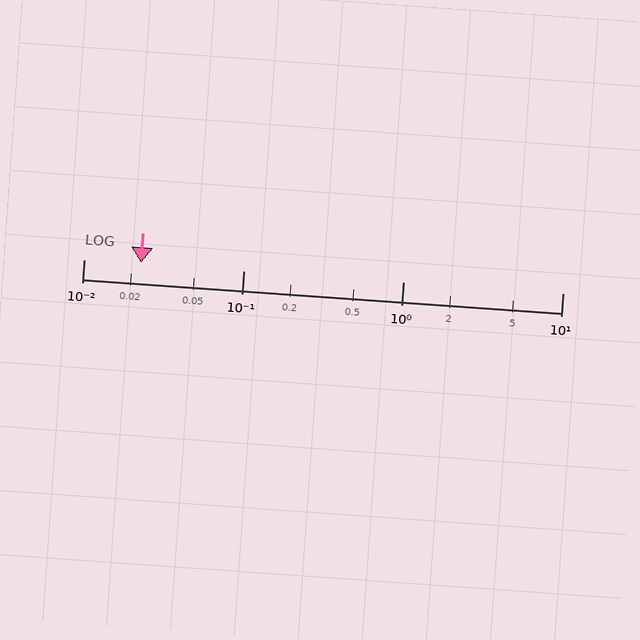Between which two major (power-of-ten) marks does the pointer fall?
The pointer is between 0.01 and 0.1.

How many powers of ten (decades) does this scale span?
The scale spans 3 decades, from 0.01 to 10.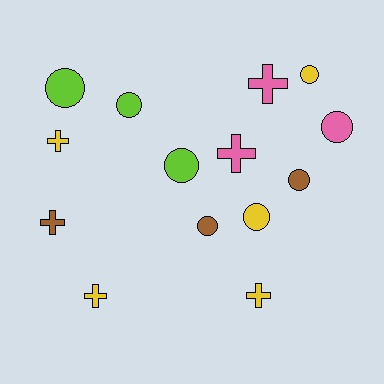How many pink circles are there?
There is 1 pink circle.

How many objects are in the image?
There are 14 objects.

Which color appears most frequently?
Yellow, with 5 objects.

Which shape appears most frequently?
Circle, with 8 objects.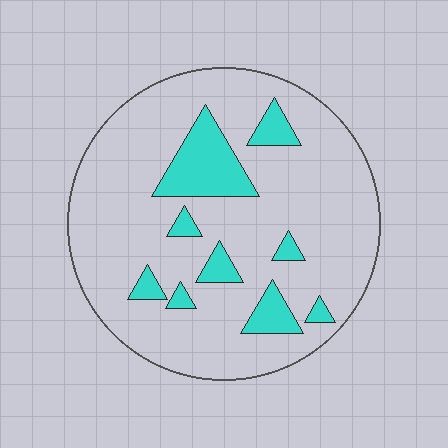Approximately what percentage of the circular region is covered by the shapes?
Approximately 15%.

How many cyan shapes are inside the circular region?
9.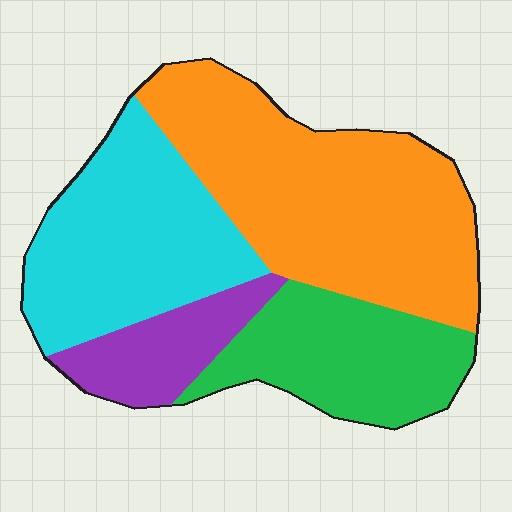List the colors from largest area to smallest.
From largest to smallest: orange, cyan, green, purple.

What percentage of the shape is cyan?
Cyan covers 28% of the shape.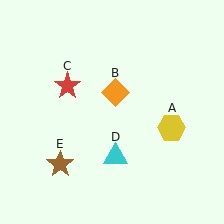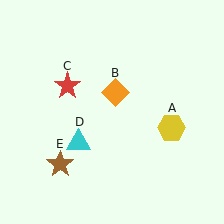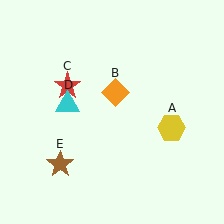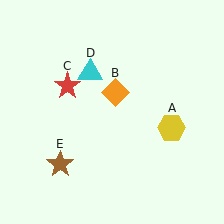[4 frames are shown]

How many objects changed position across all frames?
1 object changed position: cyan triangle (object D).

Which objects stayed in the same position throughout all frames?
Yellow hexagon (object A) and orange diamond (object B) and red star (object C) and brown star (object E) remained stationary.